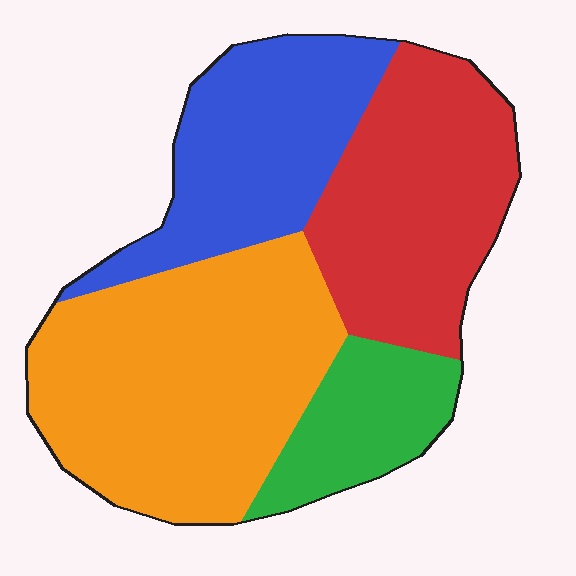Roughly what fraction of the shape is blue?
Blue covers roughly 25% of the shape.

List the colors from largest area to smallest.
From largest to smallest: orange, red, blue, green.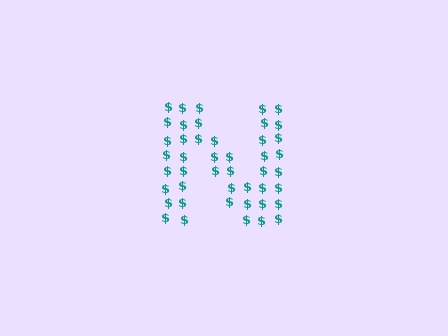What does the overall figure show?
The overall figure shows the letter N.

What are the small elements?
The small elements are dollar signs.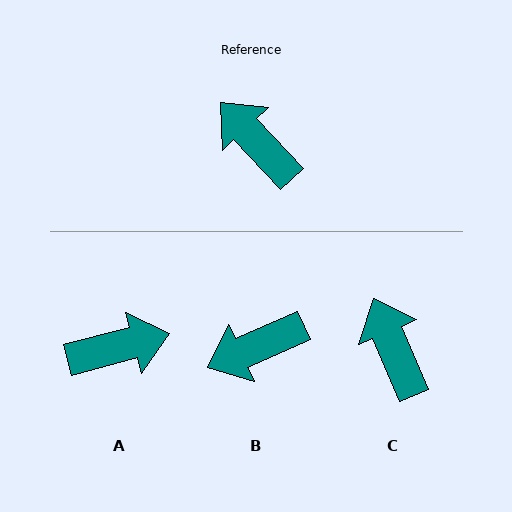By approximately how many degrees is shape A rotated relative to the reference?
Approximately 118 degrees clockwise.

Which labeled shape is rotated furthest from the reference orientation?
A, about 118 degrees away.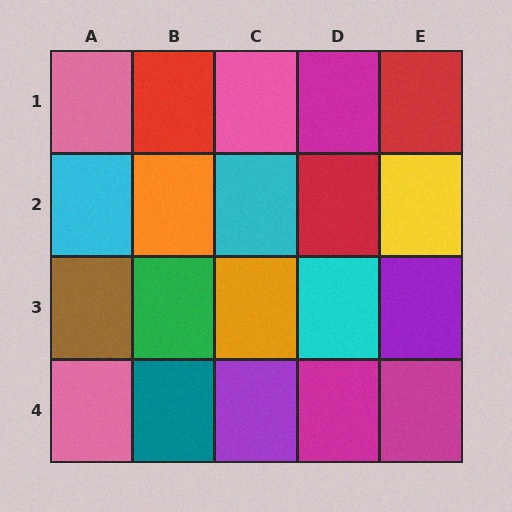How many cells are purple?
2 cells are purple.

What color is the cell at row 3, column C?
Orange.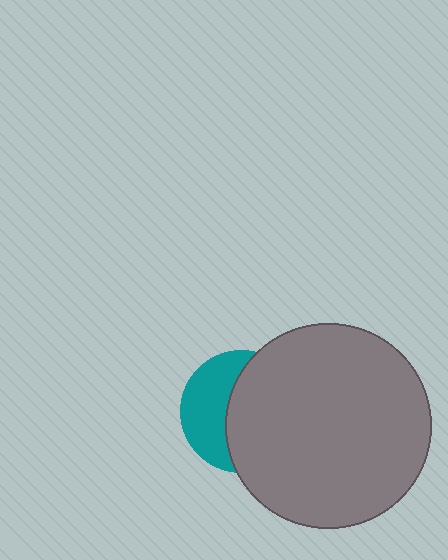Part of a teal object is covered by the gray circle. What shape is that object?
It is a circle.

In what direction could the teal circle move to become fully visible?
The teal circle could move left. That would shift it out from behind the gray circle entirely.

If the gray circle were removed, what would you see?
You would see the complete teal circle.